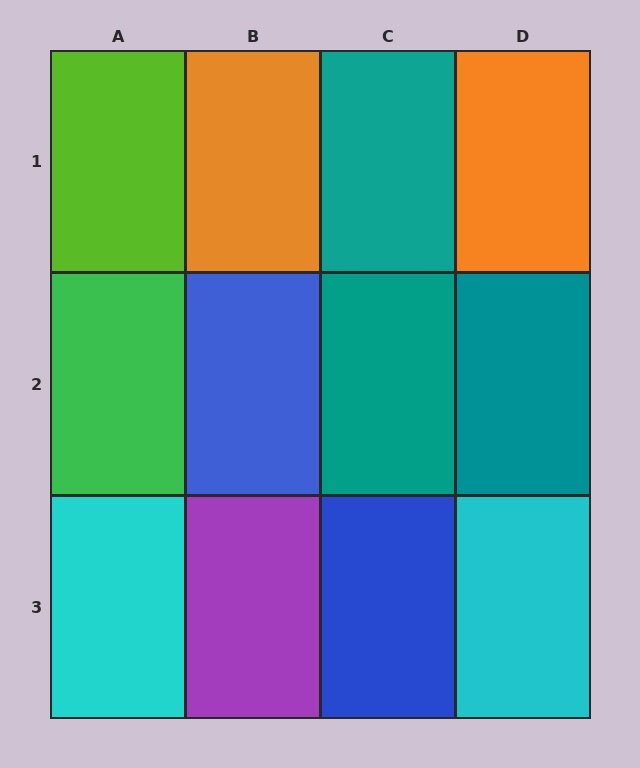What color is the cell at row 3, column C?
Blue.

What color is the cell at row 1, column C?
Teal.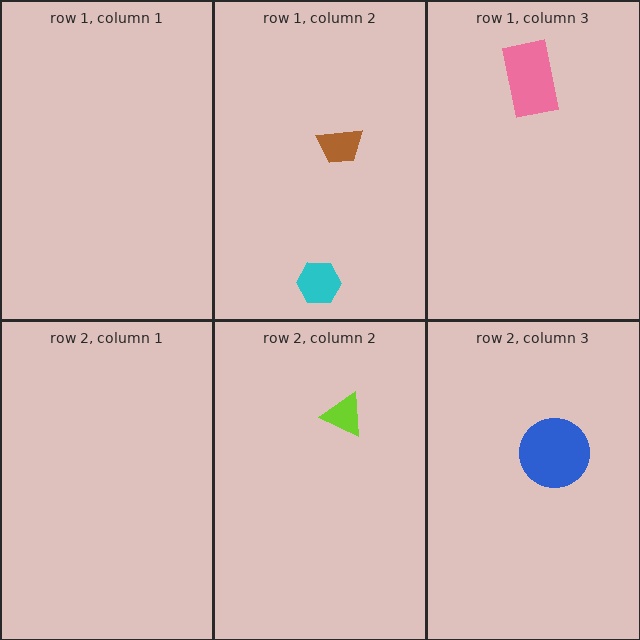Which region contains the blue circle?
The row 2, column 3 region.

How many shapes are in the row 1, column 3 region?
1.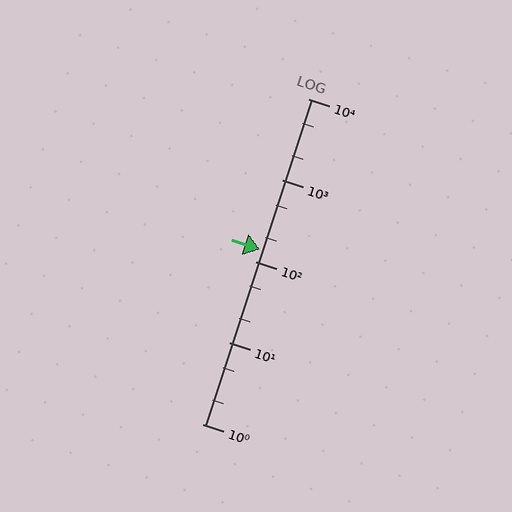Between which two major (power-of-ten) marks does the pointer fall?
The pointer is between 100 and 1000.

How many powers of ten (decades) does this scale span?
The scale spans 4 decades, from 1 to 10000.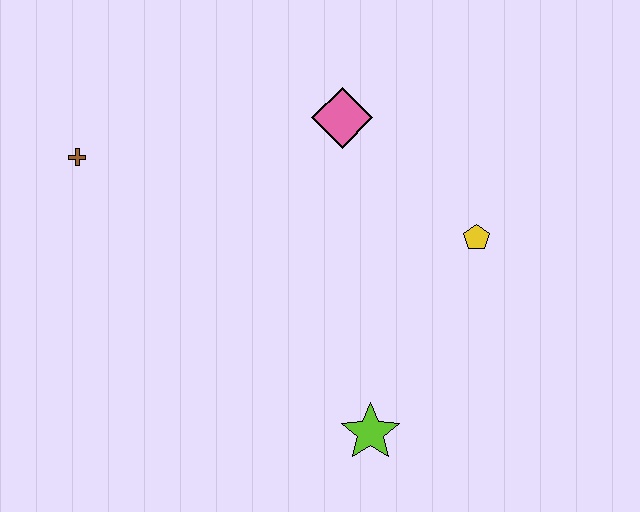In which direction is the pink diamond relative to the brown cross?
The pink diamond is to the right of the brown cross.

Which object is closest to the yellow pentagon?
The pink diamond is closest to the yellow pentagon.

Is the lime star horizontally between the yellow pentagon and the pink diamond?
Yes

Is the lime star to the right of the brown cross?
Yes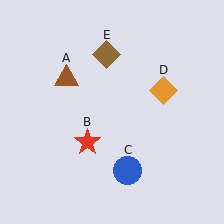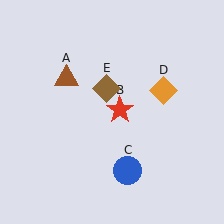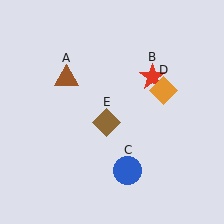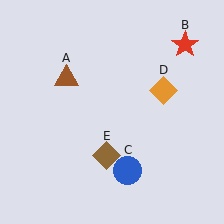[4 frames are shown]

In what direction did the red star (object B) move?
The red star (object B) moved up and to the right.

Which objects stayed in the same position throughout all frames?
Brown triangle (object A) and blue circle (object C) and orange diamond (object D) remained stationary.